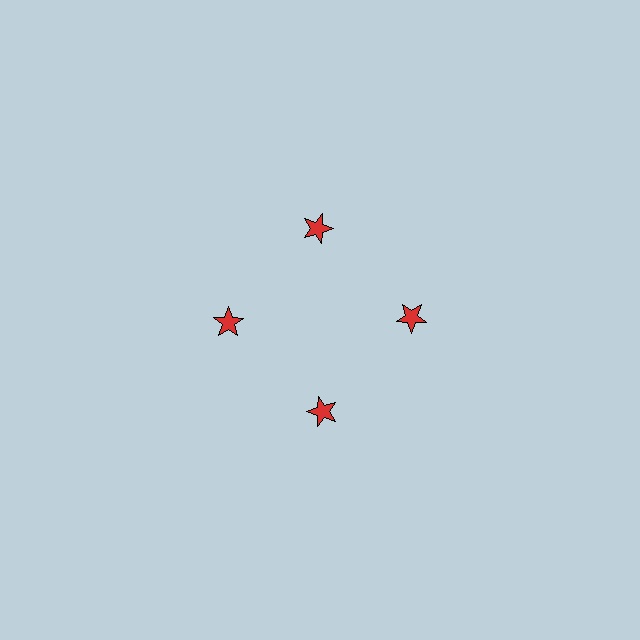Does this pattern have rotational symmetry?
Yes, this pattern has 4-fold rotational symmetry. It looks the same after rotating 90 degrees around the center.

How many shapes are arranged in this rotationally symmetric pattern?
There are 4 shapes, arranged in 4 groups of 1.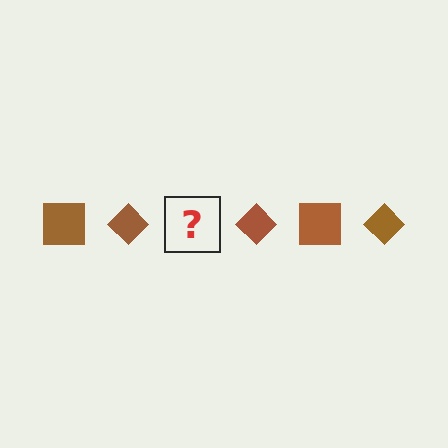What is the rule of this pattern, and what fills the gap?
The rule is that the pattern cycles through square, diamond shapes in brown. The gap should be filled with a brown square.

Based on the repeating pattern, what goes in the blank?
The blank should be a brown square.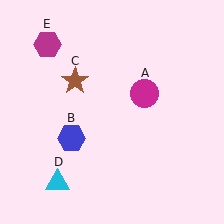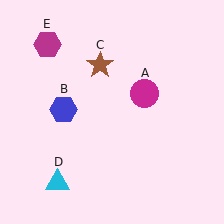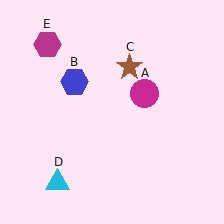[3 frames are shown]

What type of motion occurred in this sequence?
The blue hexagon (object B), brown star (object C) rotated clockwise around the center of the scene.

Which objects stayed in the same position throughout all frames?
Magenta circle (object A) and cyan triangle (object D) and magenta hexagon (object E) remained stationary.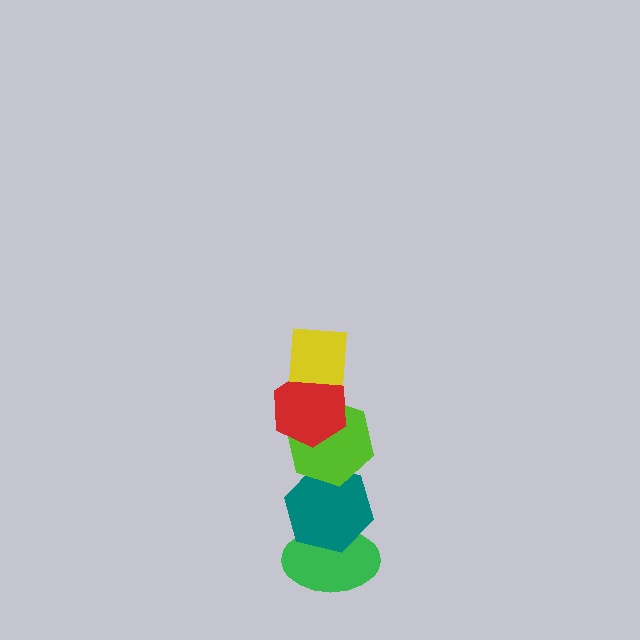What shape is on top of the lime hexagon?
The red hexagon is on top of the lime hexagon.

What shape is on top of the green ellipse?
The teal hexagon is on top of the green ellipse.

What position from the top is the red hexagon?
The red hexagon is 2nd from the top.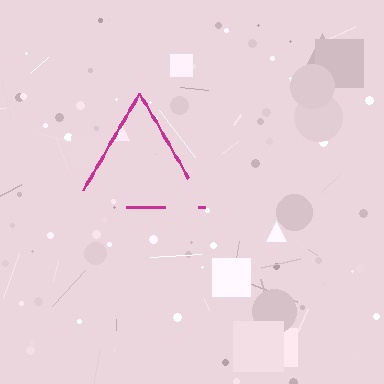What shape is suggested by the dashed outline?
The dashed outline suggests a triangle.